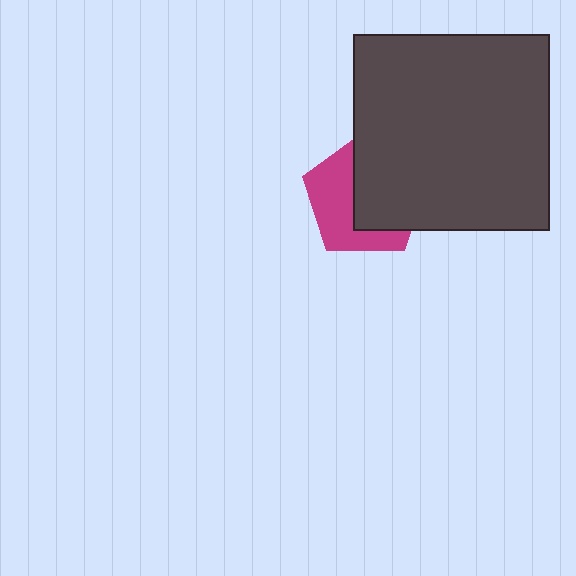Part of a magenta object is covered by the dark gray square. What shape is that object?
It is a pentagon.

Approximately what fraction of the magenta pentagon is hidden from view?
Roughly 53% of the magenta pentagon is hidden behind the dark gray square.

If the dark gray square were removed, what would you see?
You would see the complete magenta pentagon.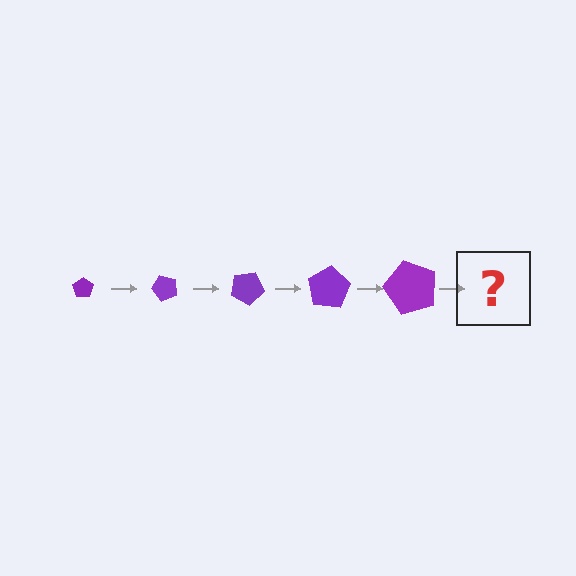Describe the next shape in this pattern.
It should be a pentagon, larger than the previous one and rotated 250 degrees from the start.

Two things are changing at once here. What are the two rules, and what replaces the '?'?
The two rules are that the pentagon grows larger each step and it rotates 50 degrees each step. The '?' should be a pentagon, larger than the previous one and rotated 250 degrees from the start.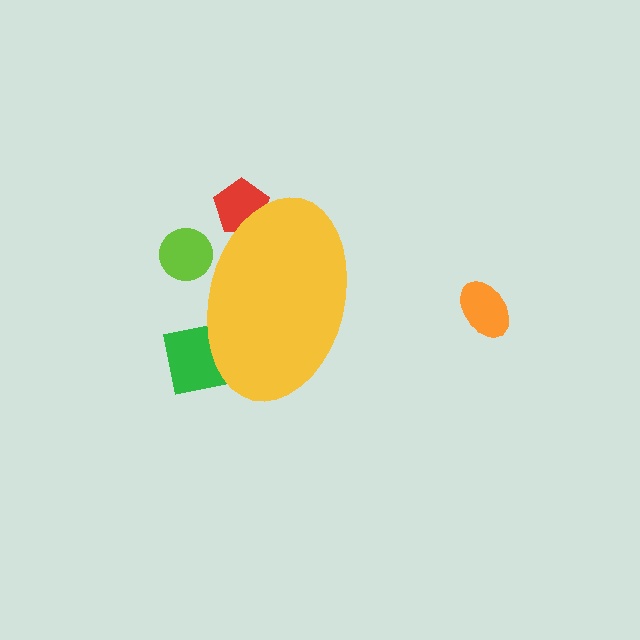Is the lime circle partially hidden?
Yes, the lime circle is partially hidden behind the yellow ellipse.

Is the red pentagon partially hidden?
Yes, the red pentagon is partially hidden behind the yellow ellipse.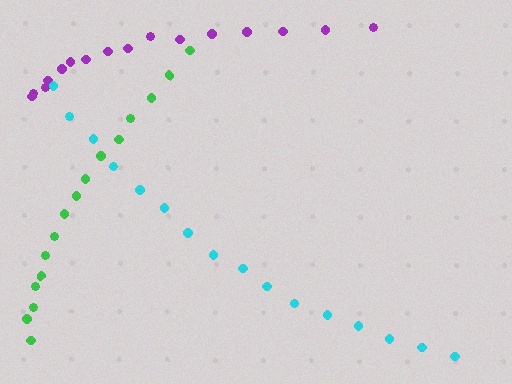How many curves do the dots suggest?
There are 3 distinct paths.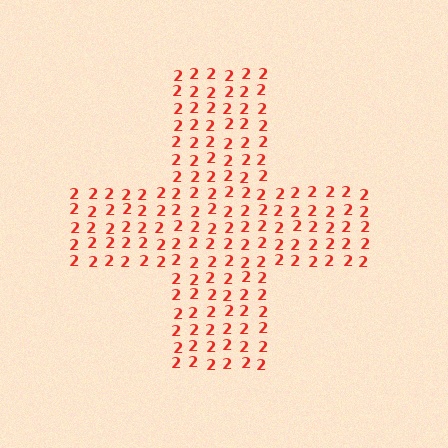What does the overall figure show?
The overall figure shows a cross.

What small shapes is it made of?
It is made of small digit 2's.